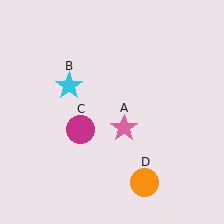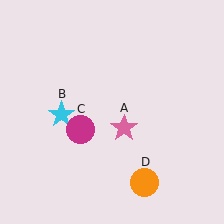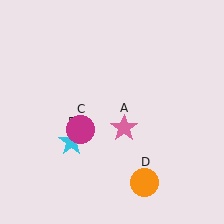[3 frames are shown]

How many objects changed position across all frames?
1 object changed position: cyan star (object B).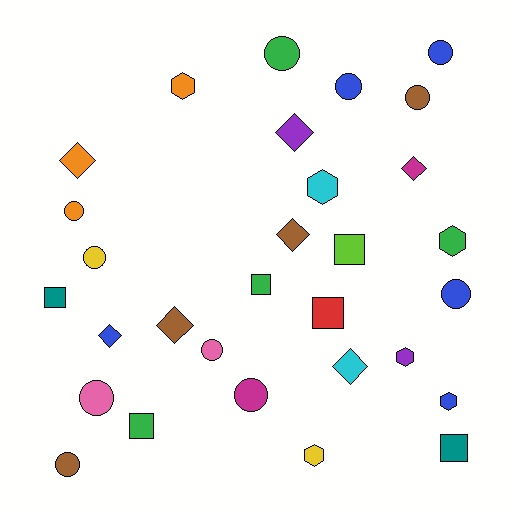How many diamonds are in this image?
There are 7 diamonds.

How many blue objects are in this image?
There are 5 blue objects.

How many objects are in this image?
There are 30 objects.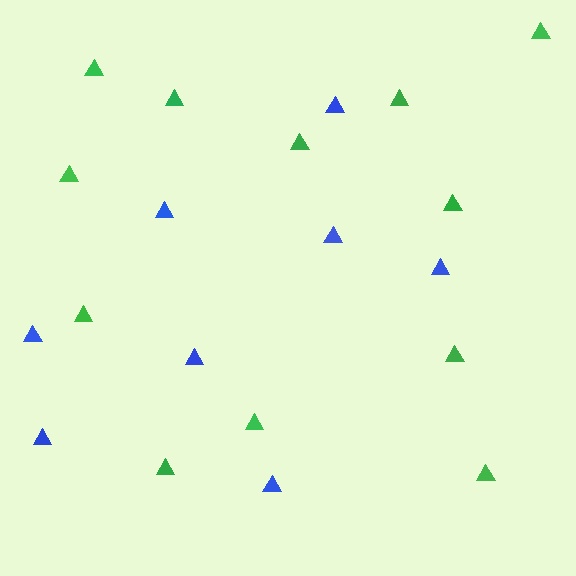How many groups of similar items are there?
There are 2 groups: one group of green triangles (12) and one group of blue triangles (8).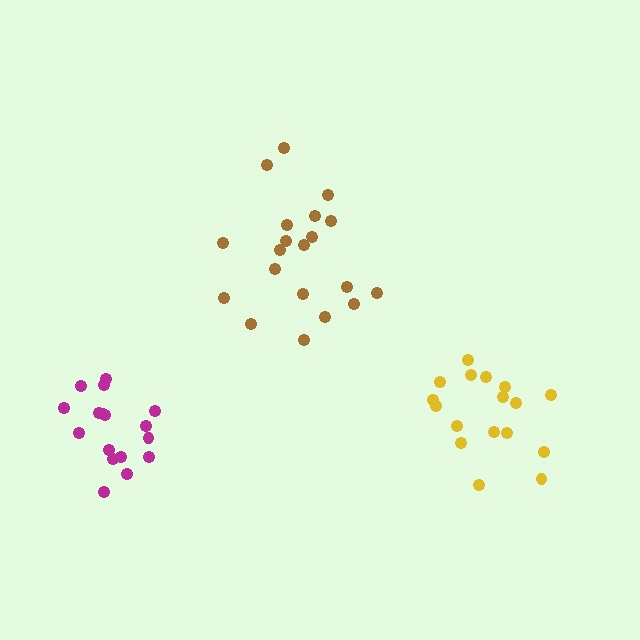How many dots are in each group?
Group 1: 20 dots, Group 2: 17 dots, Group 3: 17 dots (54 total).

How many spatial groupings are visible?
There are 3 spatial groupings.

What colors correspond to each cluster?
The clusters are colored: brown, magenta, yellow.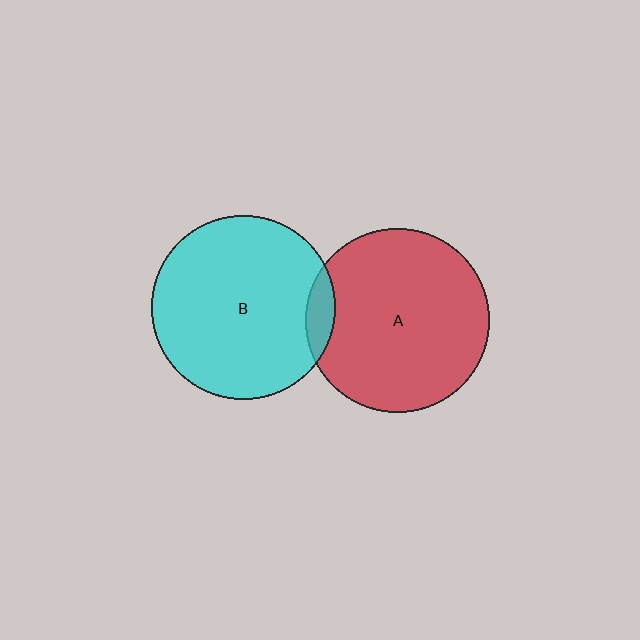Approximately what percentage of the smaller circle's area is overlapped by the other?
Approximately 5%.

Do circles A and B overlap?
Yes.